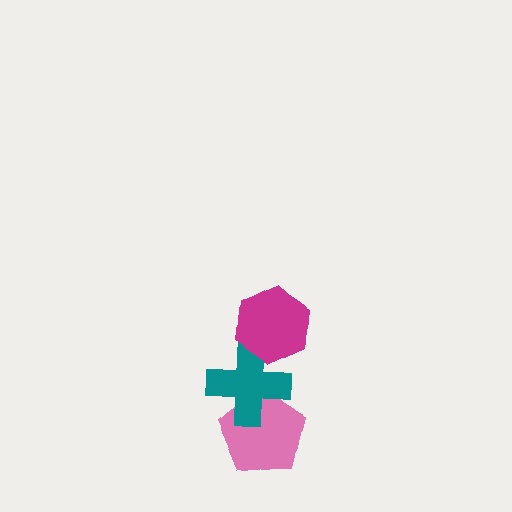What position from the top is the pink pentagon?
The pink pentagon is 3rd from the top.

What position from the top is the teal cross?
The teal cross is 2nd from the top.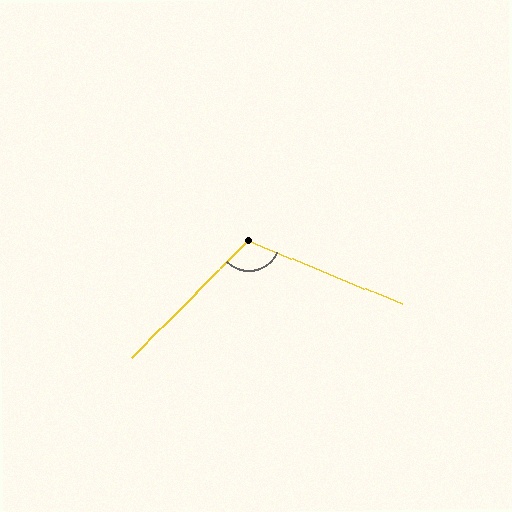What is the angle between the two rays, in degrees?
Approximately 112 degrees.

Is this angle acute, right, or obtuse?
It is obtuse.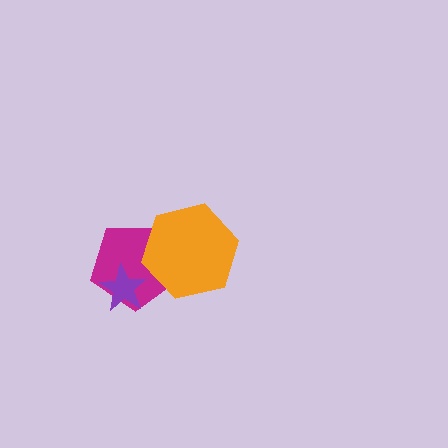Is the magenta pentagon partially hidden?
Yes, it is partially covered by another shape.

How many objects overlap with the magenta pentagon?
2 objects overlap with the magenta pentagon.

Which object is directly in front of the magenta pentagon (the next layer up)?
The purple star is directly in front of the magenta pentagon.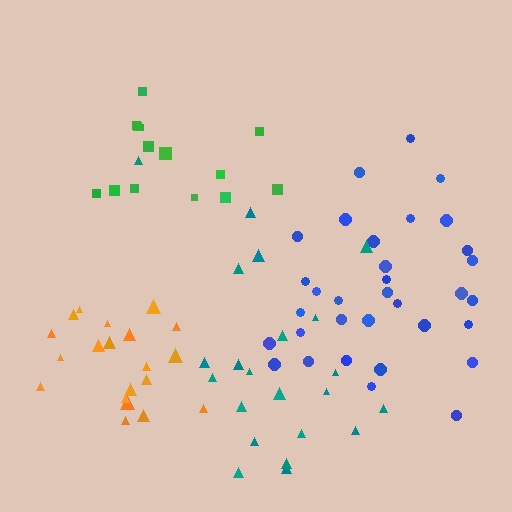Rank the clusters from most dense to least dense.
orange, blue, green, teal.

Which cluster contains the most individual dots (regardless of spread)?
Blue (33).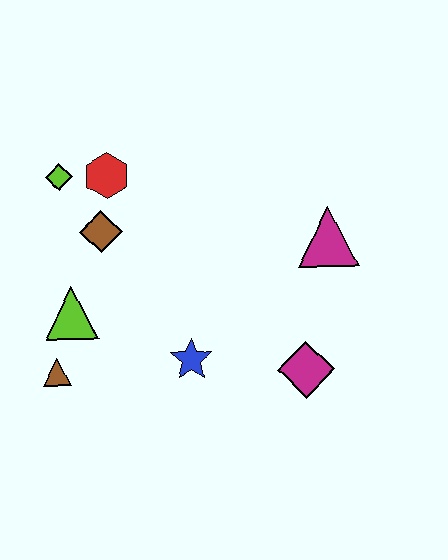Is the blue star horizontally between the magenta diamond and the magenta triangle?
No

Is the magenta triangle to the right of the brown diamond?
Yes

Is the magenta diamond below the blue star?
Yes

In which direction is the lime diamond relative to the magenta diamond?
The lime diamond is to the left of the magenta diamond.